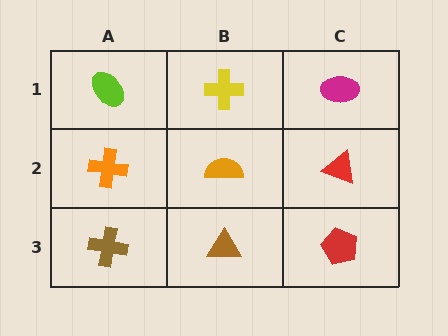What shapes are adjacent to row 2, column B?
A yellow cross (row 1, column B), a brown triangle (row 3, column B), an orange cross (row 2, column A), a red triangle (row 2, column C).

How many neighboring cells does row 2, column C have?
3.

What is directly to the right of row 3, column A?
A brown triangle.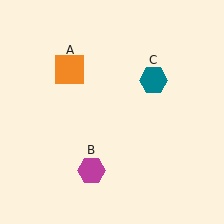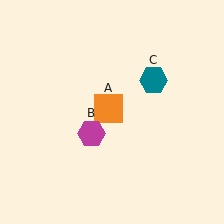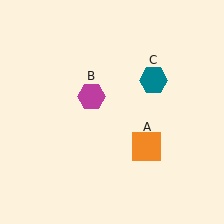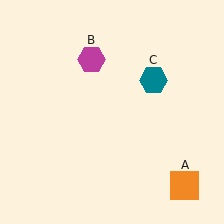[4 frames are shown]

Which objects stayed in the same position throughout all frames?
Teal hexagon (object C) remained stationary.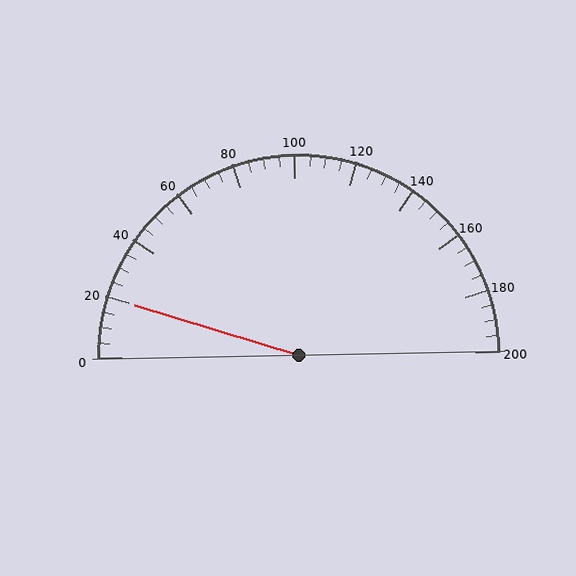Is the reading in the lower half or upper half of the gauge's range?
The reading is in the lower half of the range (0 to 200).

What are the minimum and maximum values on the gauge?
The gauge ranges from 0 to 200.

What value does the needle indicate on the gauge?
The needle indicates approximately 20.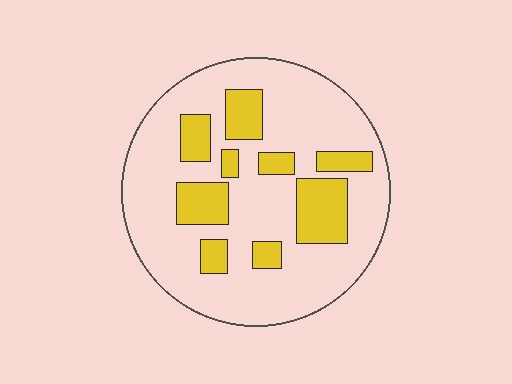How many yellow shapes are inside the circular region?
9.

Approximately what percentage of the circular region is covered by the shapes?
Approximately 25%.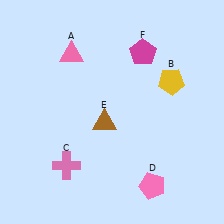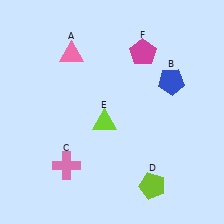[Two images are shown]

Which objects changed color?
B changed from yellow to blue. D changed from pink to lime. E changed from brown to lime.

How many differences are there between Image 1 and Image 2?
There are 3 differences between the two images.